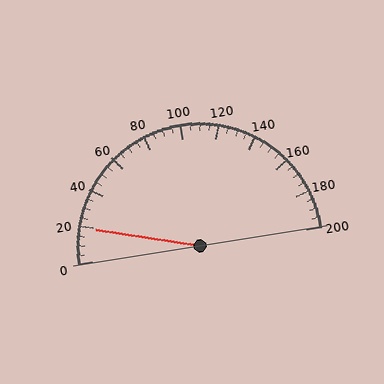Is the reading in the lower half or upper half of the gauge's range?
The reading is in the lower half of the range (0 to 200).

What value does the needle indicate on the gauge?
The needle indicates approximately 20.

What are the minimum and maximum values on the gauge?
The gauge ranges from 0 to 200.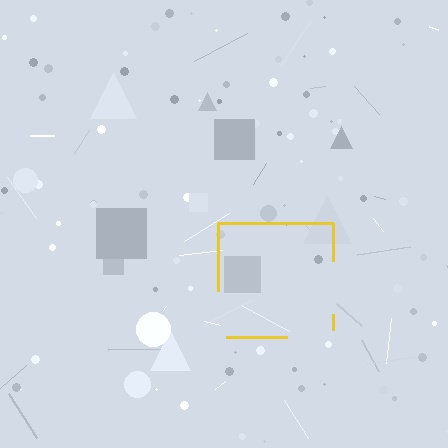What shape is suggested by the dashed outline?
The dashed outline suggests a square.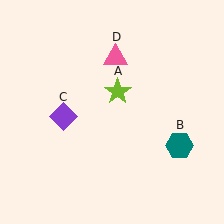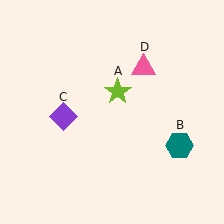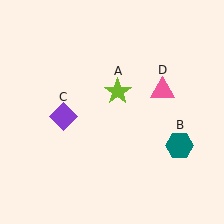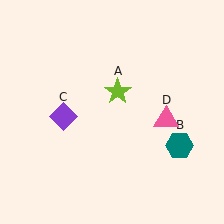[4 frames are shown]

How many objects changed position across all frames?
1 object changed position: pink triangle (object D).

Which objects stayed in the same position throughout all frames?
Lime star (object A) and teal hexagon (object B) and purple diamond (object C) remained stationary.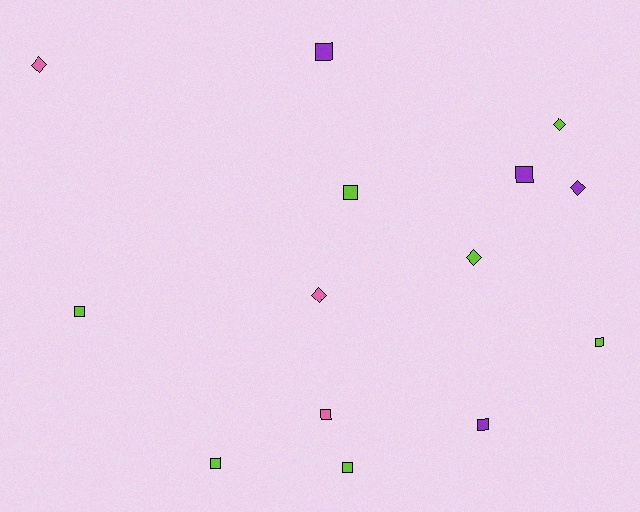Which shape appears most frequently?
Square, with 9 objects.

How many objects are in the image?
There are 14 objects.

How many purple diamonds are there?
There is 1 purple diamond.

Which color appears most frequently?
Lime, with 7 objects.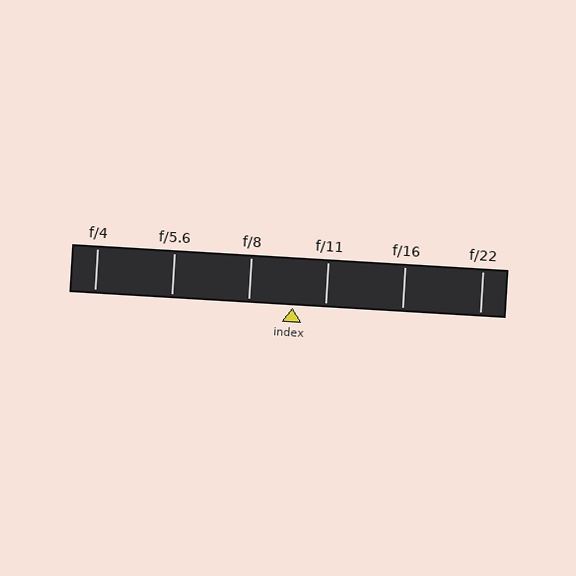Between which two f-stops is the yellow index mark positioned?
The index mark is between f/8 and f/11.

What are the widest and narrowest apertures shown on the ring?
The widest aperture shown is f/4 and the narrowest is f/22.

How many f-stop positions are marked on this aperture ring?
There are 6 f-stop positions marked.